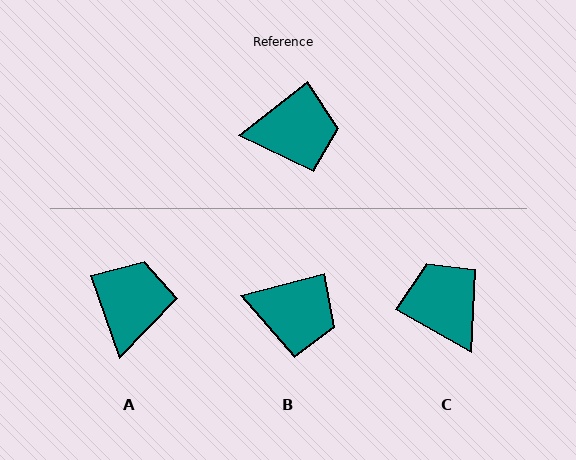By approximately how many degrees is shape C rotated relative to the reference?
Approximately 113 degrees counter-clockwise.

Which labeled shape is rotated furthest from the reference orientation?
C, about 113 degrees away.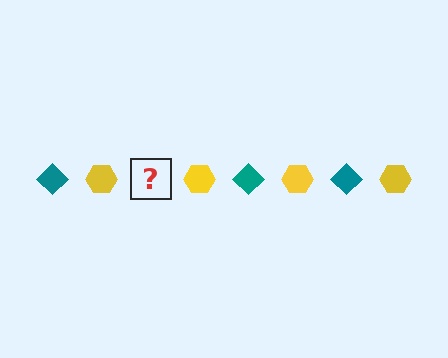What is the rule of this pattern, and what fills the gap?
The rule is that the pattern alternates between teal diamond and yellow hexagon. The gap should be filled with a teal diamond.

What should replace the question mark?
The question mark should be replaced with a teal diamond.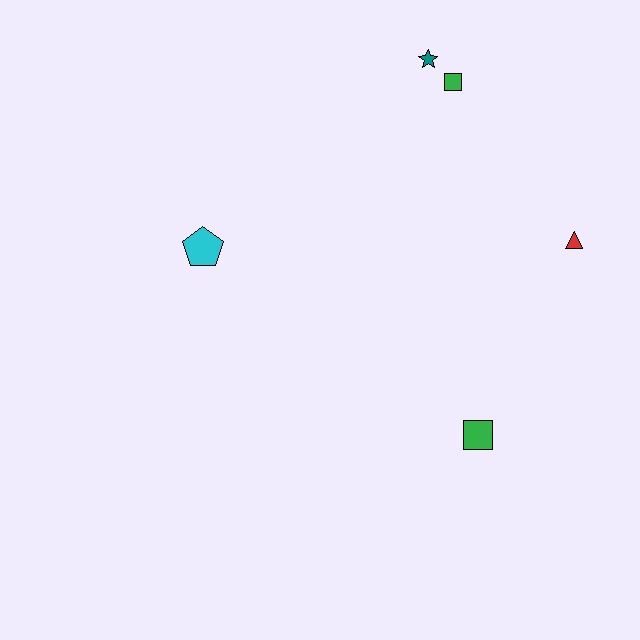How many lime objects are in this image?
There are no lime objects.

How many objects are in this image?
There are 5 objects.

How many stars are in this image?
There is 1 star.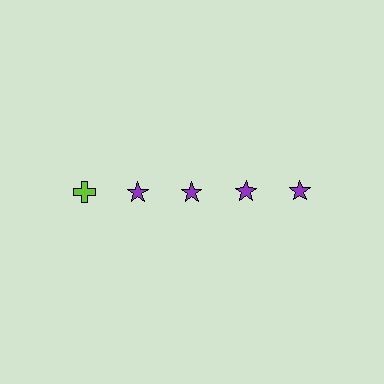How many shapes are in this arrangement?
There are 5 shapes arranged in a grid pattern.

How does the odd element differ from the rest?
It differs in both color (lime instead of purple) and shape (cross instead of star).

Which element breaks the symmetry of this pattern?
The lime cross in the top row, leftmost column breaks the symmetry. All other shapes are purple stars.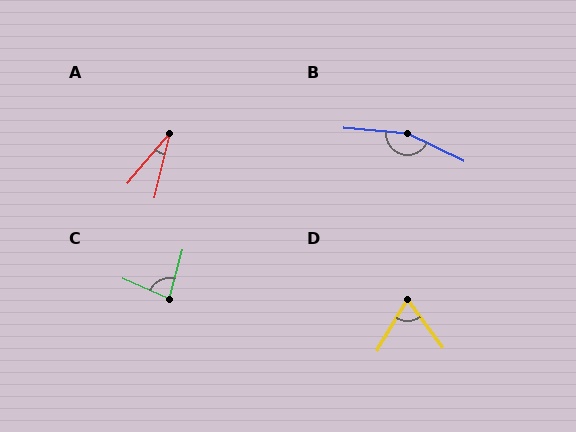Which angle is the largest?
B, at approximately 159 degrees.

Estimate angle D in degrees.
Approximately 67 degrees.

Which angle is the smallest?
A, at approximately 27 degrees.